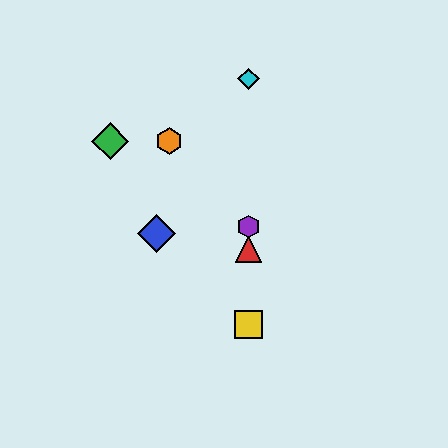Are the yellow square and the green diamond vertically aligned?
No, the yellow square is at x≈248 and the green diamond is at x≈110.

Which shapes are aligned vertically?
The red triangle, the yellow square, the purple hexagon, the cyan diamond are aligned vertically.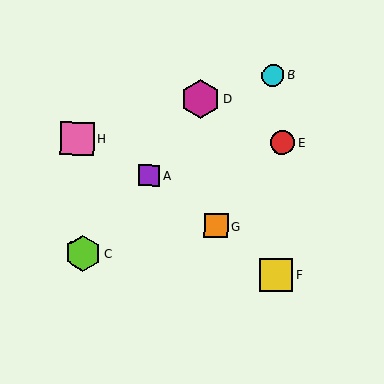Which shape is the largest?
The magenta hexagon (labeled D) is the largest.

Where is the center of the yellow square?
The center of the yellow square is at (276, 275).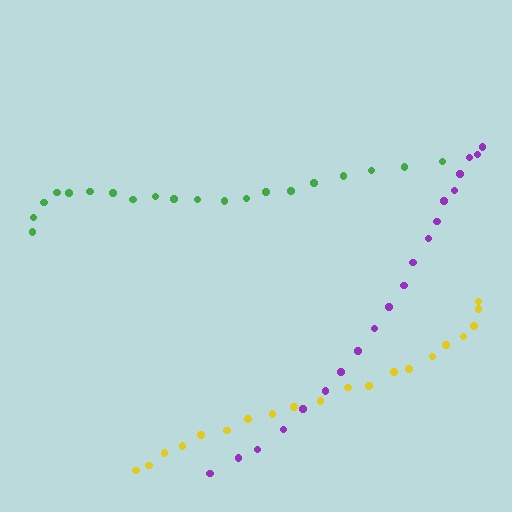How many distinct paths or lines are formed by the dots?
There are 3 distinct paths.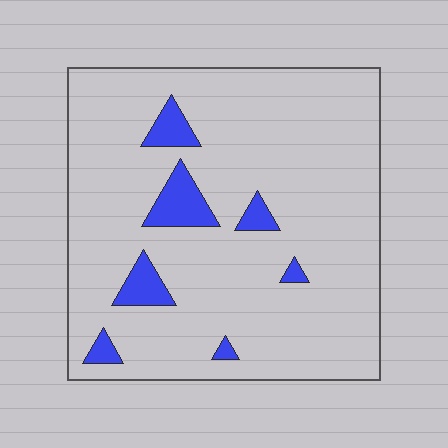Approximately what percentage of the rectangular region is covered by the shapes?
Approximately 10%.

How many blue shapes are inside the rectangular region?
7.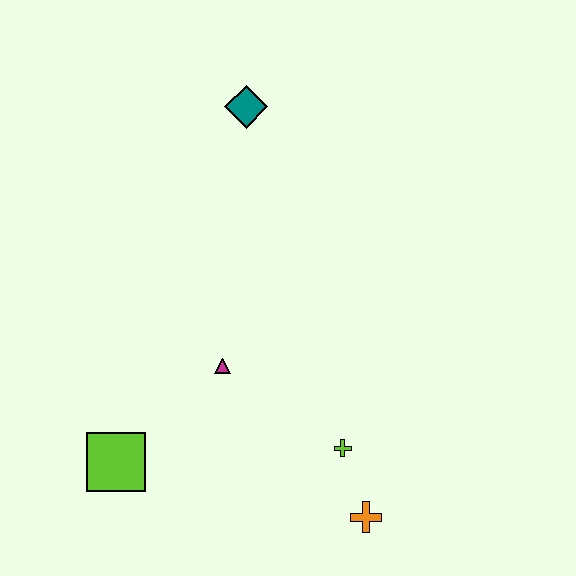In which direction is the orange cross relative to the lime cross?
The orange cross is below the lime cross.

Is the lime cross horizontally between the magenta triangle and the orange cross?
Yes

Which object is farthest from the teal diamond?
The orange cross is farthest from the teal diamond.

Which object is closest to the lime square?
The magenta triangle is closest to the lime square.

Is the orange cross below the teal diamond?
Yes